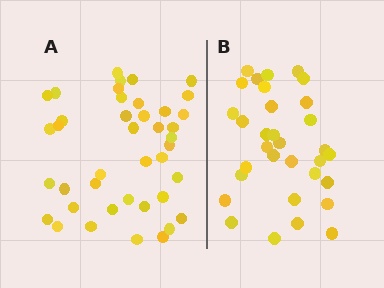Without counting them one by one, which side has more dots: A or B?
Region A (the left region) has more dots.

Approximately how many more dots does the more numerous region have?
Region A has roughly 8 or so more dots than region B.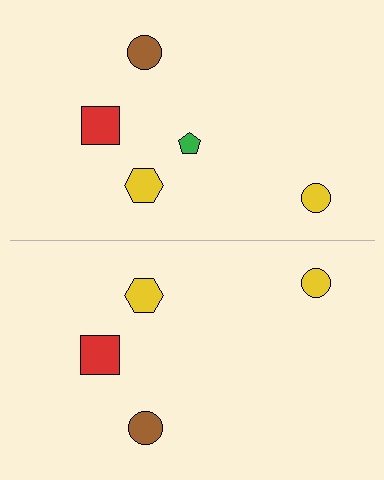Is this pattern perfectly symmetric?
No, the pattern is not perfectly symmetric. A green pentagon is missing from the bottom side.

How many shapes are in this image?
There are 9 shapes in this image.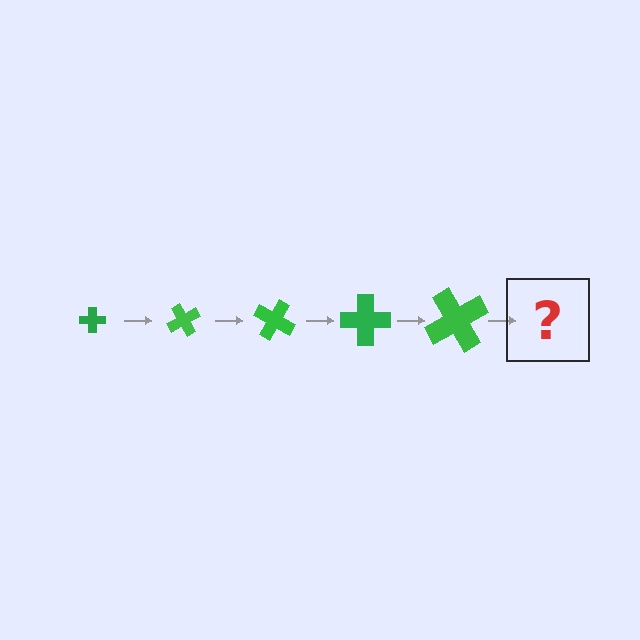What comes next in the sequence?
The next element should be a cross, larger than the previous one and rotated 300 degrees from the start.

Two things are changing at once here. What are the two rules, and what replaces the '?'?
The two rules are that the cross grows larger each step and it rotates 60 degrees each step. The '?' should be a cross, larger than the previous one and rotated 300 degrees from the start.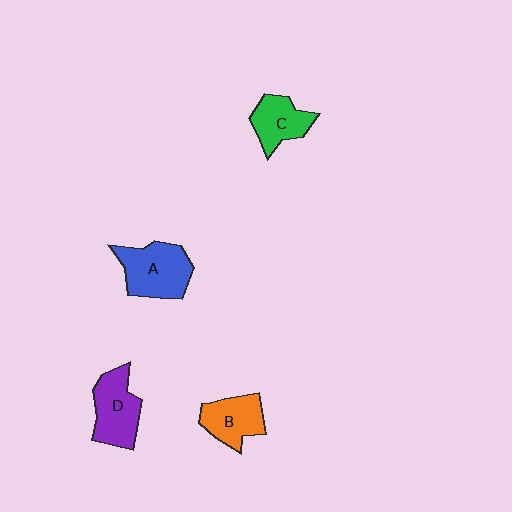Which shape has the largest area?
Shape A (blue).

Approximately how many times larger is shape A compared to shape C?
Approximately 1.5 times.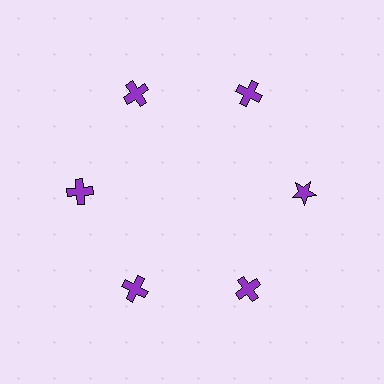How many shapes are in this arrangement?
There are 6 shapes arranged in a ring pattern.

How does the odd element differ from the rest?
It has a different shape: star instead of cross.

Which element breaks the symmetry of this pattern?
The purple star at roughly the 3 o'clock position breaks the symmetry. All other shapes are purple crosses.